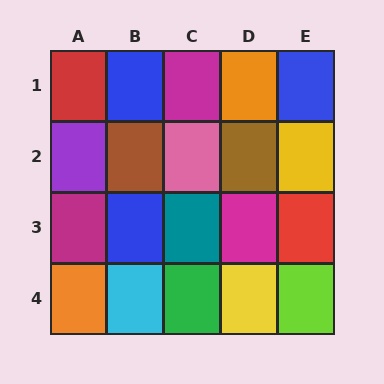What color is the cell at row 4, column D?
Yellow.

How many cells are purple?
1 cell is purple.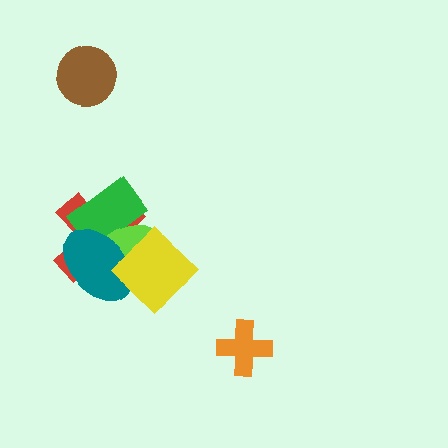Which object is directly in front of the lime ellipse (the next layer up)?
The teal ellipse is directly in front of the lime ellipse.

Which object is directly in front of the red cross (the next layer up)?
The green rectangle is directly in front of the red cross.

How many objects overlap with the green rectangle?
3 objects overlap with the green rectangle.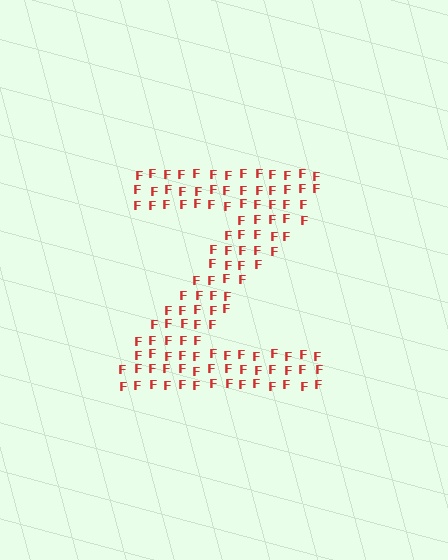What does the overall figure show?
The overall figure shows the letter Z.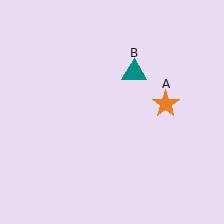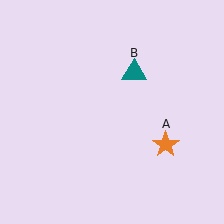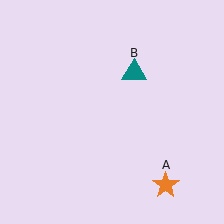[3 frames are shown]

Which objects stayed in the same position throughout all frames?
Teal triangle (object B) remained stationary.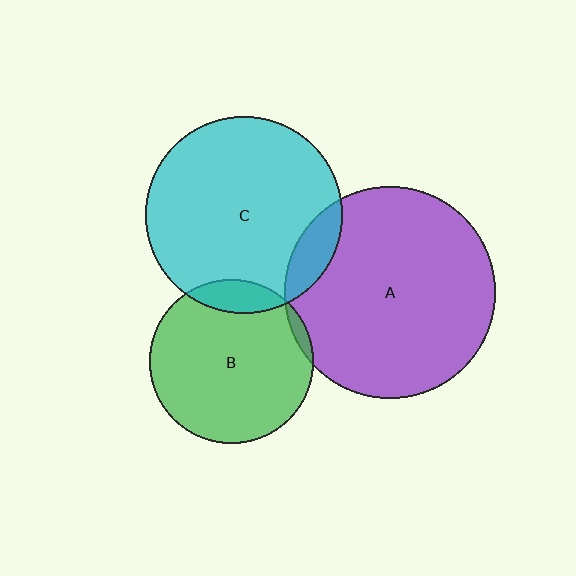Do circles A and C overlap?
Yes.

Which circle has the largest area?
Circle A (purple).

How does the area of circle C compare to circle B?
Approximately 1.4 times.